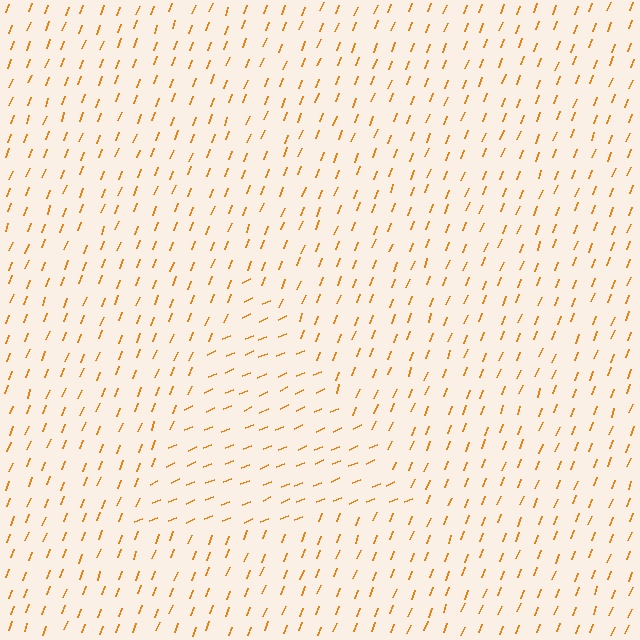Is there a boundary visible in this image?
Yes, there is a texture boundary formed by a change in line orientation.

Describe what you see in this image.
The image is filled with small orange line segments. A triangle region in the image has lines oriented differently from the surrounding lines, creating a visible texture boundary.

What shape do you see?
I see a triangle.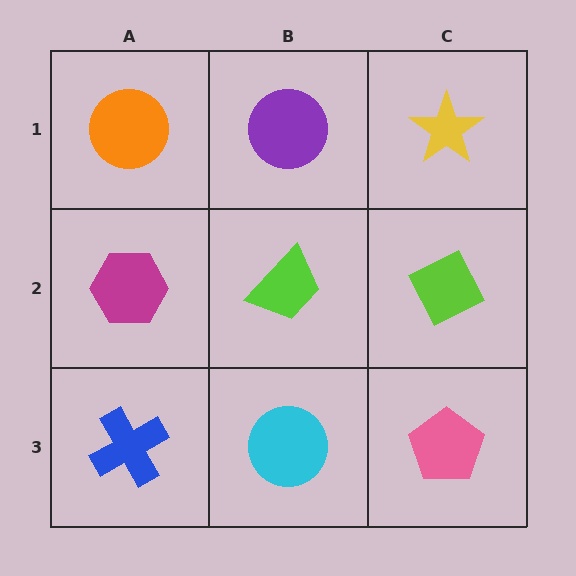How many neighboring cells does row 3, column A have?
2.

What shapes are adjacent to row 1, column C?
A lime diamond (row 2, column C), a purple circle (row 1, column B).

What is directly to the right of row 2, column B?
A lime diamond.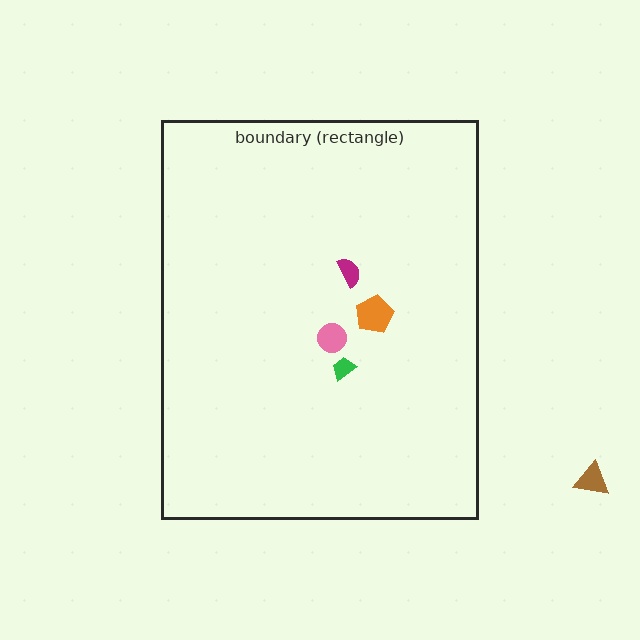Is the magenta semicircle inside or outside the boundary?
Inside.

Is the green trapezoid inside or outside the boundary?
Inside.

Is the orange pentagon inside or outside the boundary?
Inside.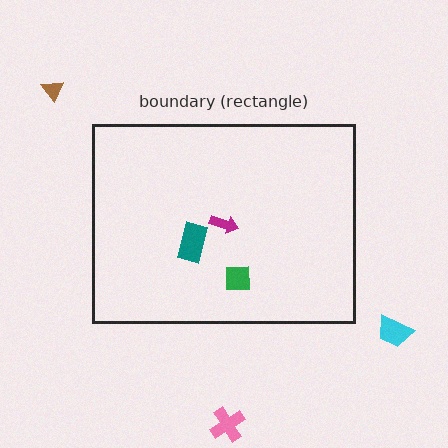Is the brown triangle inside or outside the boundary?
Outside.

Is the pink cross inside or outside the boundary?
Outside.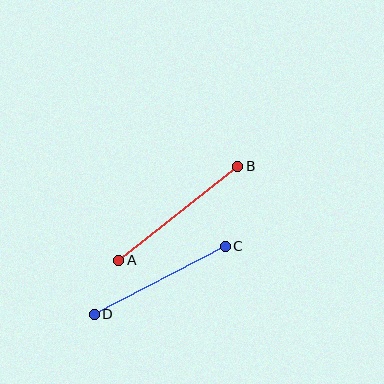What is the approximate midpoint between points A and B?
The midpoint is at approximately (178, 213) pixels.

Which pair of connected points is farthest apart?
Points A and B are farthest apart.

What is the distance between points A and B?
The distance is approximately 151 pixels.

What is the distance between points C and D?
The distance is approximately 148 pixels.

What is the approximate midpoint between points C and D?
The midpoint is at approximately (160, 280) pixels.